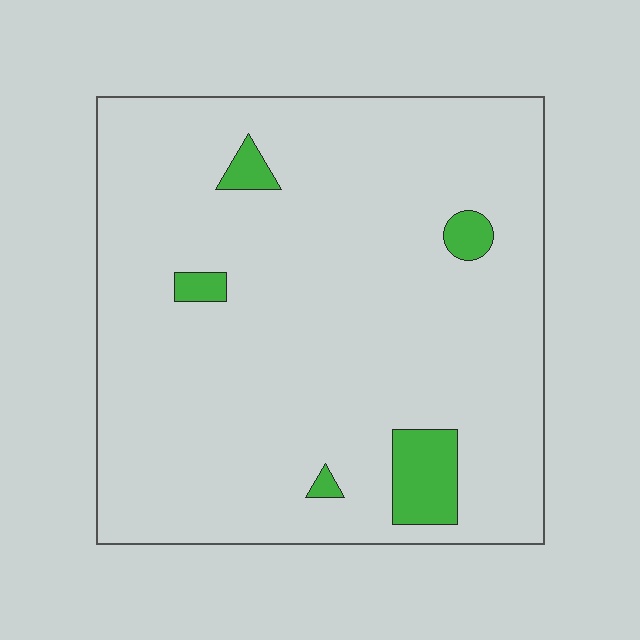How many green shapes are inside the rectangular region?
5.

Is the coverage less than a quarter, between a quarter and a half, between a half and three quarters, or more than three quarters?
Less than a quarter.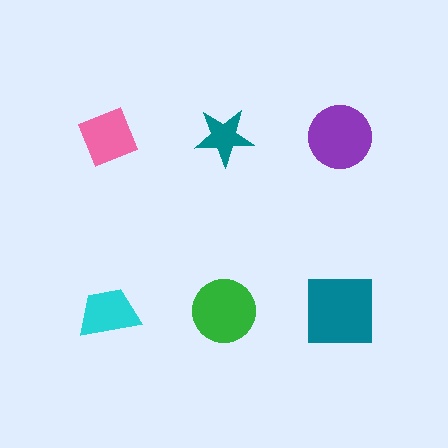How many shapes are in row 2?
3 shapes.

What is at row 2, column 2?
A green circle.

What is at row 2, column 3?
A teal square.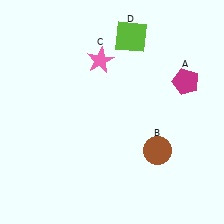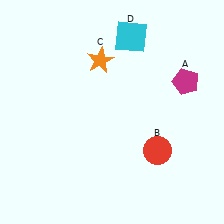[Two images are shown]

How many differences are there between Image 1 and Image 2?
There are 3 differences between the two images.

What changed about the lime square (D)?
In Image 1, D is lime. In Image 2, it changed to cyan.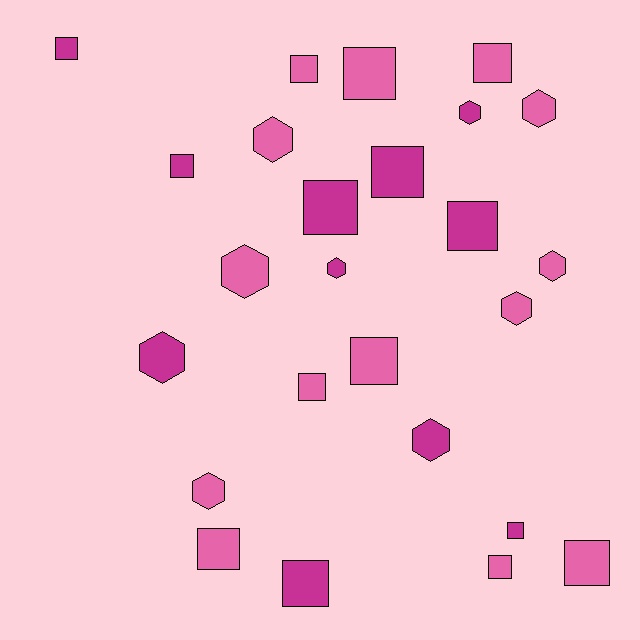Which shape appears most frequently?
Square, with 15 objects.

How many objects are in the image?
There are 25 objects.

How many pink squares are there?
There are 8 pink squares.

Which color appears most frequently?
Pink, with 14 objects.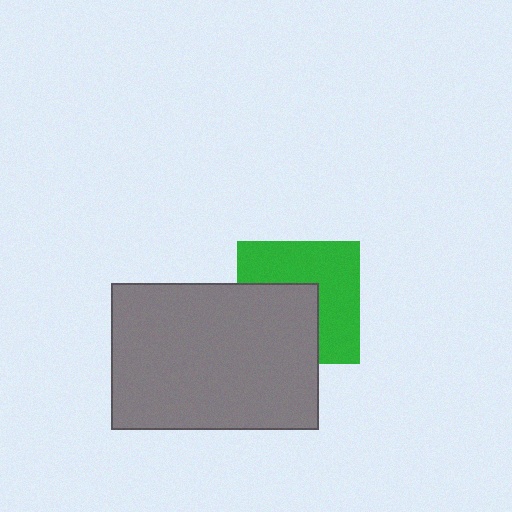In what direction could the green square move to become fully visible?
The green square could move toward the upper-right. That would shift it out from behind the gray rectangle entirely.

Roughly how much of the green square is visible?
About half of it is visible (roughly 56%).